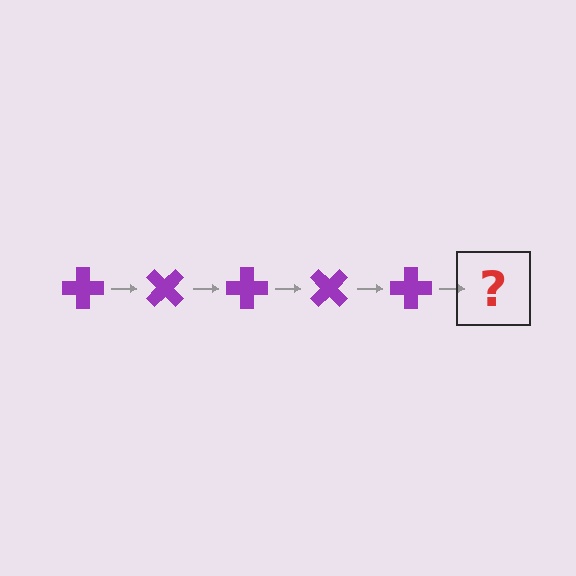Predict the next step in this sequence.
The next step is a purple cross rotated 225 degrees.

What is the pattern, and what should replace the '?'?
The pattern is that the cross rotates 45 degrees each step. The '?' should be a purple cross rotated 225 degrees.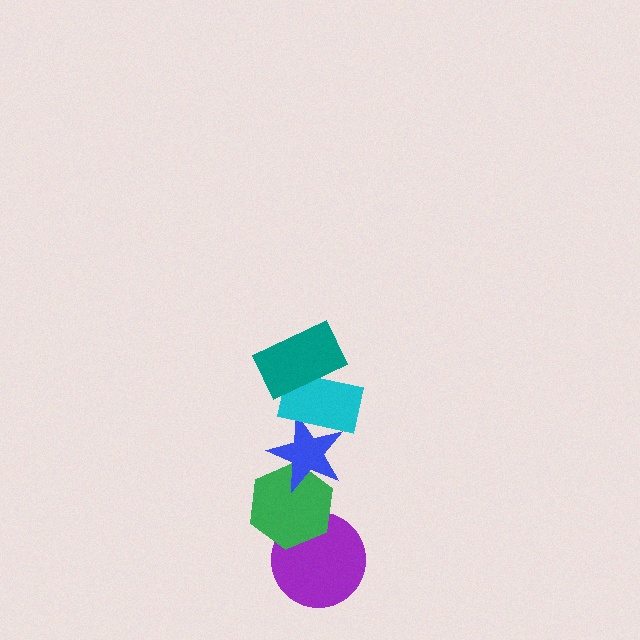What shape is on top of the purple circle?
The green hexagon is on top of the purple circle.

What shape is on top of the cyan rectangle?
The teal rectangle is on top of the cyan rectangle.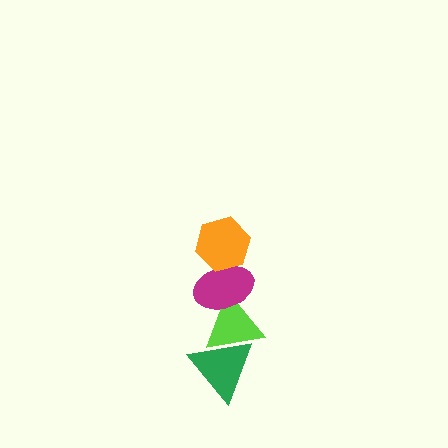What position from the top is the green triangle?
The green triangle is 4th from the top.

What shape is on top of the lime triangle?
The magenta ellipse is on top of the lime triangle.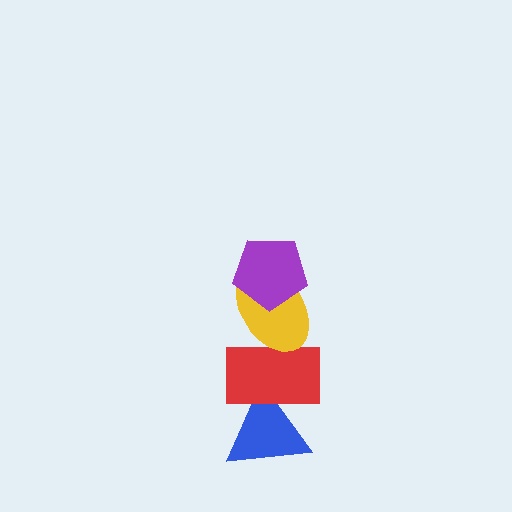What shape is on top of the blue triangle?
The red rectangle is on top of the blue triangle.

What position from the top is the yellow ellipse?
The yellow ellipse is 2nd from the top.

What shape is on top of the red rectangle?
The yellow ellipse is on top of the red rectangle.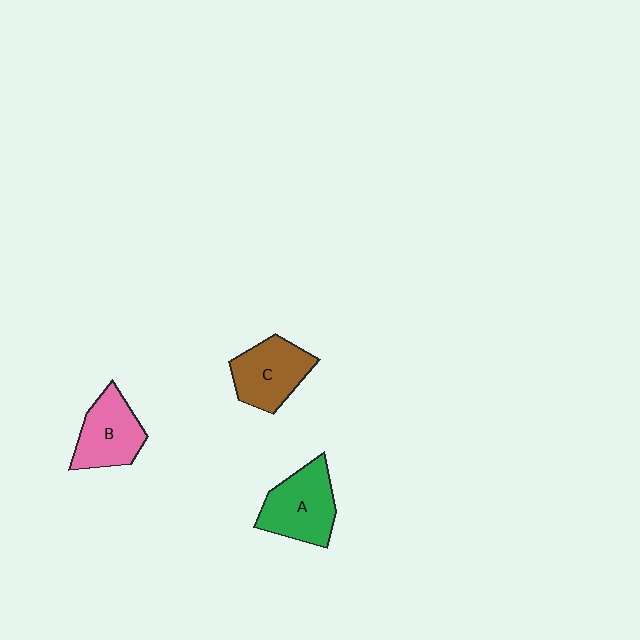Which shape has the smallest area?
Shape B (pink).